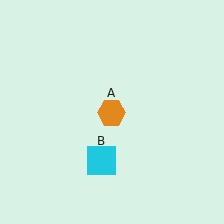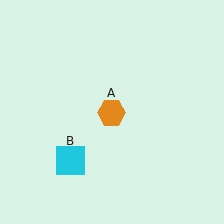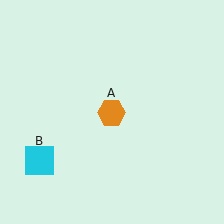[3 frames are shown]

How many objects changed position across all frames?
1 object changed position: cyan square (object B).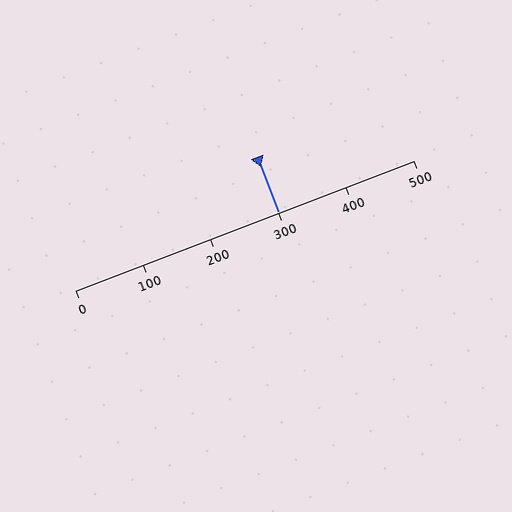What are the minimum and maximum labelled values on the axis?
The axis runs from 0 to 500.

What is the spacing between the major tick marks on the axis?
The major ticks are spaced 100 apart.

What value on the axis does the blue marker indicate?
The marker indicates approximately 300.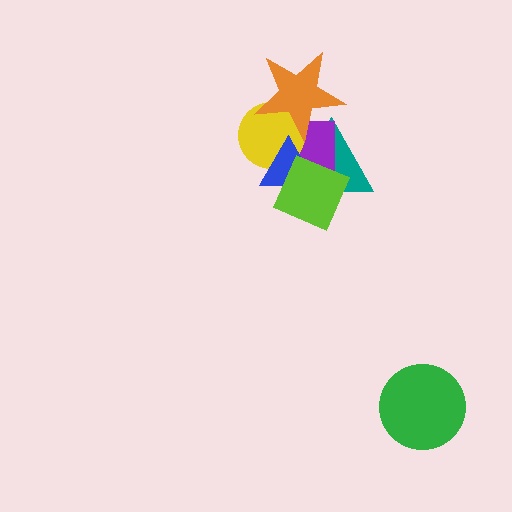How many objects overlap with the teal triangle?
5 objects overlap with the teal triangle.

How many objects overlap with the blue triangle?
4 objects overlap with the blue triangle.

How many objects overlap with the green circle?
0 objects overlap with the green circle.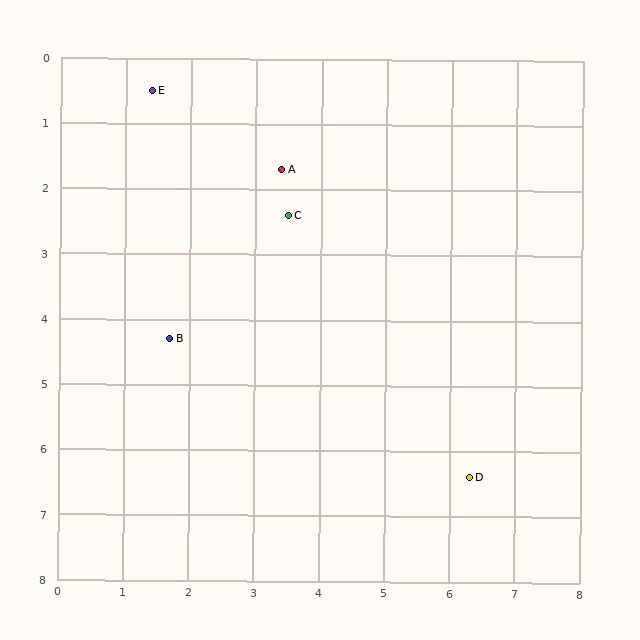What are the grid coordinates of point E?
Point E is at approximately (1.4, 0.5).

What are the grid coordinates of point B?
Point B is at approximately (1.7, 4.3).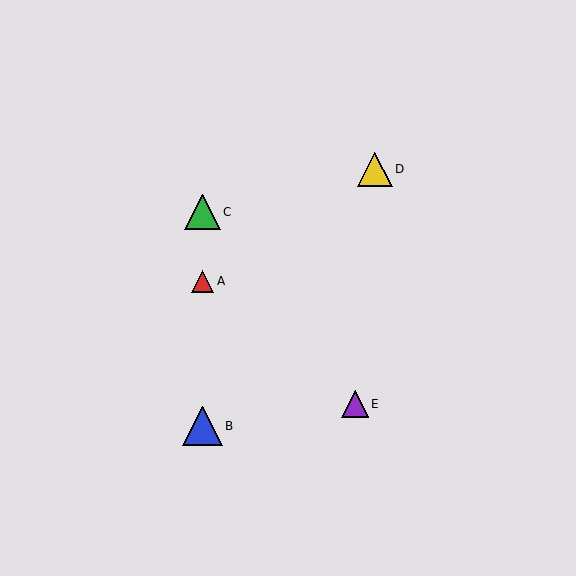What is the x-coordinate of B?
Object B is at x≈202.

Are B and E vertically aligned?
No, B is at x≈202 and E is at x≈355.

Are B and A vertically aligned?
Yes, both are at x≈202.